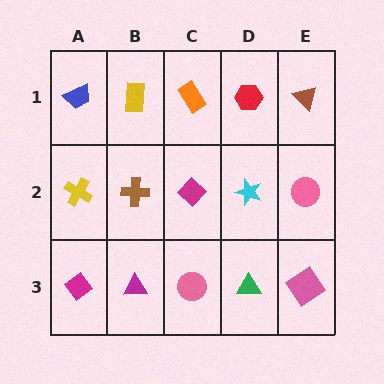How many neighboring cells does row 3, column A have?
2.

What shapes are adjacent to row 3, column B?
A brown cross (row 2, column B), a magenta diamond (row 3, column A), a pink circle (row 3, column C).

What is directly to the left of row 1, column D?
An orange rectangle.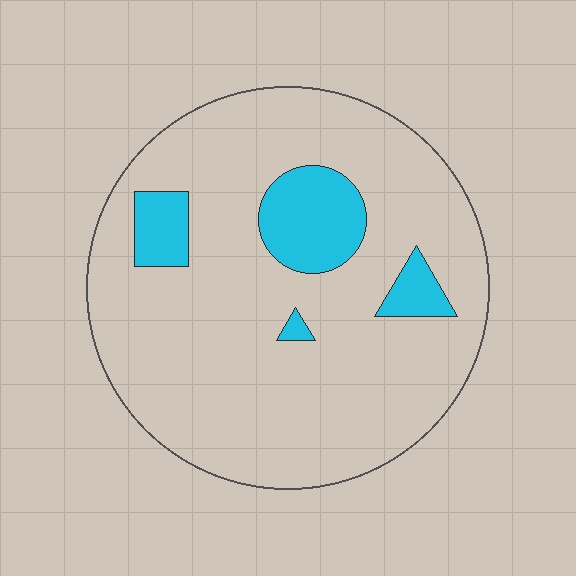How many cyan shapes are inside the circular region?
4.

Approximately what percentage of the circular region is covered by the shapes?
Approximately 15%.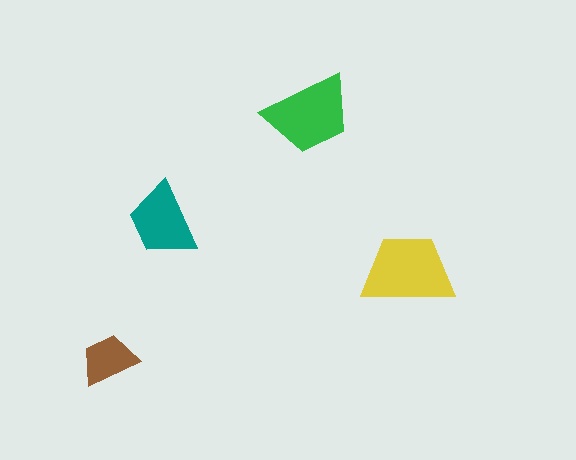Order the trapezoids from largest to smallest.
the yellow one, the green one, the teal one, the brown one.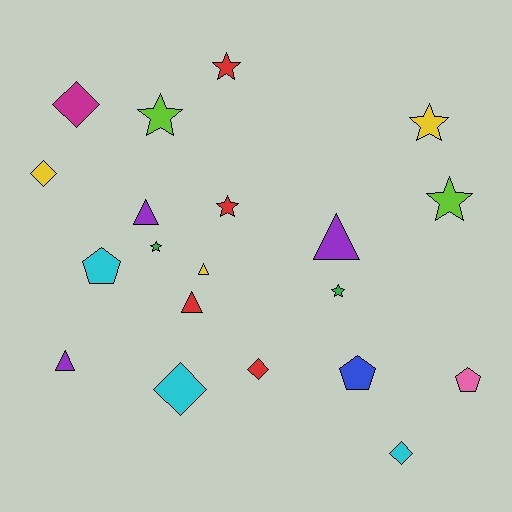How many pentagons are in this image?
There are 3 pentagons.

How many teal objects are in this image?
There are no teal objects.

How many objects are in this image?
There are 20 objects.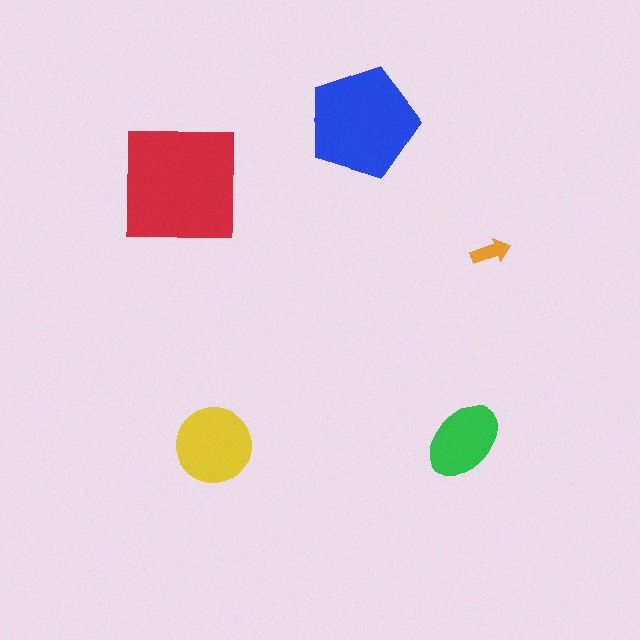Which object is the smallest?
The orange arrow.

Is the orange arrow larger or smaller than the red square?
Smaller.